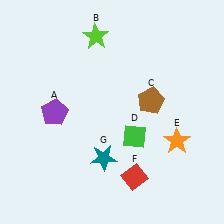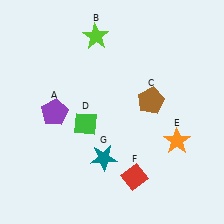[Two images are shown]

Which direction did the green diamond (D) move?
The green diamond (D) moved left.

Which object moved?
The green diamond (D) moved left.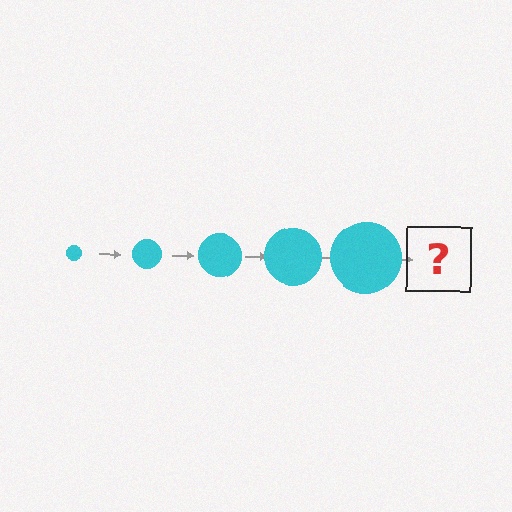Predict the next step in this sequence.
The next step is a cyan circle, larger than the previous one.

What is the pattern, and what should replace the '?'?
The pattern is that the circle gets progressively larger each step. The '?' should be a cyan circle, larger than the previous one.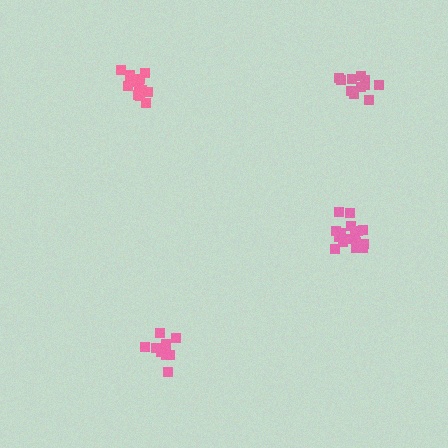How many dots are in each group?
Group 1: 12 dots, Group 2: 16 dots, Group 3: 11 dots, Group 4: 10 dots (49 total).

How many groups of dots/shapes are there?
There are 4 groups.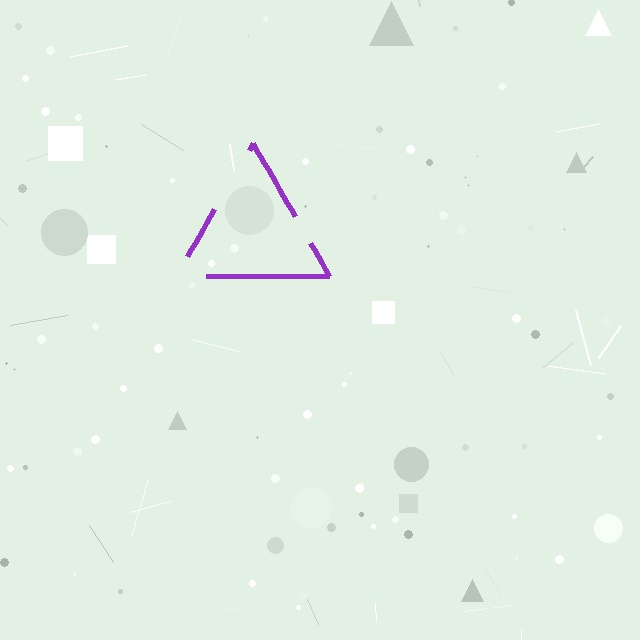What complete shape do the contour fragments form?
The contour fragments form a triangle.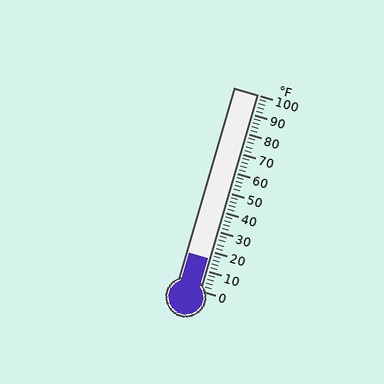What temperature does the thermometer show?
The thermometer shows approximately 16°F.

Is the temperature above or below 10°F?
The temperature is above 10°F.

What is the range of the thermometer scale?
The thermometer scale ranges from 0°F to 100°F.